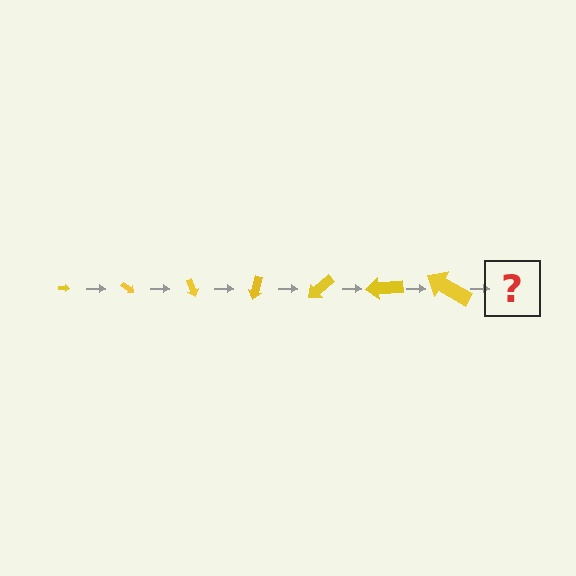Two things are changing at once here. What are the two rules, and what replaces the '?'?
The two rules are that the arrow grows larger each step and it rotates 35 degrees each step. The '?' should be an arrow, larger than the previous one and rotated 245 degrees from the start.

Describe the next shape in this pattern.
It should be an arrow, larger than the previous one and rotated 245 degrees from the start.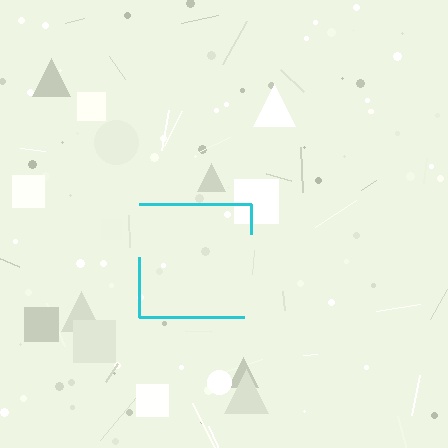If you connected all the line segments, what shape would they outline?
They would outline a square.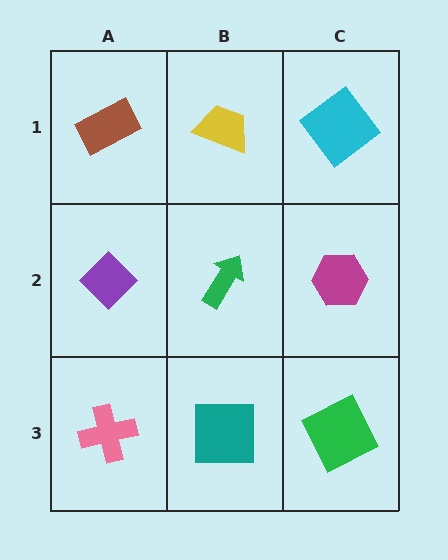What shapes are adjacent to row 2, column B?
A yellow trapezoid (row 1, column B), a teal square (row 3, column B), a purple diamond (row 2, column A), a magenta hexagon (row 2, column C).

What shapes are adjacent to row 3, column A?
A purple diamond (row 2, column A), a teal square (row 3, column B).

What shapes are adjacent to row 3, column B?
A green arrow (row 2, column B), a pink cross (row 3, column A), a green square (row 3, column C).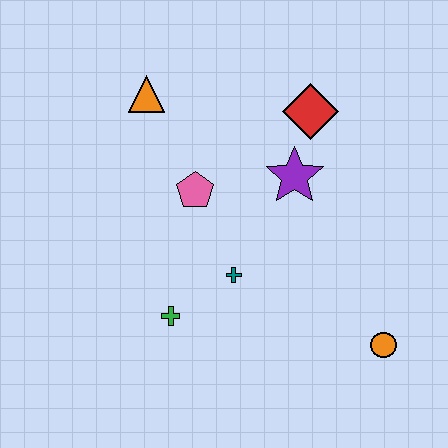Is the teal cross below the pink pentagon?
Yes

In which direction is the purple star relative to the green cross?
The purple star is above the green cross.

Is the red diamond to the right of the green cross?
Yes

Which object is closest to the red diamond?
The purple star is closest to the red diamond.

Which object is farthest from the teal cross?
The orange triangle is farthest from the teal cross.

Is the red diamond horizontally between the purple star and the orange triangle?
No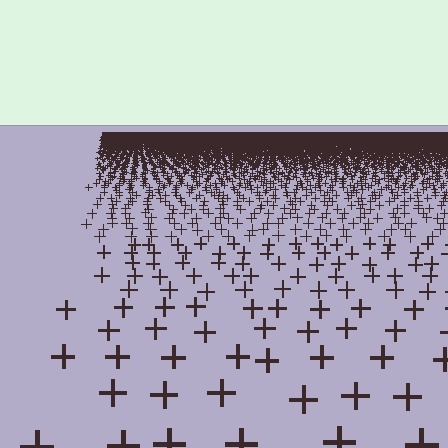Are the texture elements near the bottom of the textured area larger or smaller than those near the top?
Larger. Near the bottom, elements are closer to the viewer and appear at a bigger on-screen size.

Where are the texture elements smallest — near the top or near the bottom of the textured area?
Near the top.